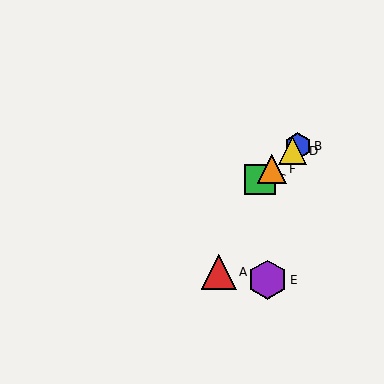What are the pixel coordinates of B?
Object B is at (298, 146).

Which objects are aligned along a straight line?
Objects B, C, D, F are aligned along a straight line.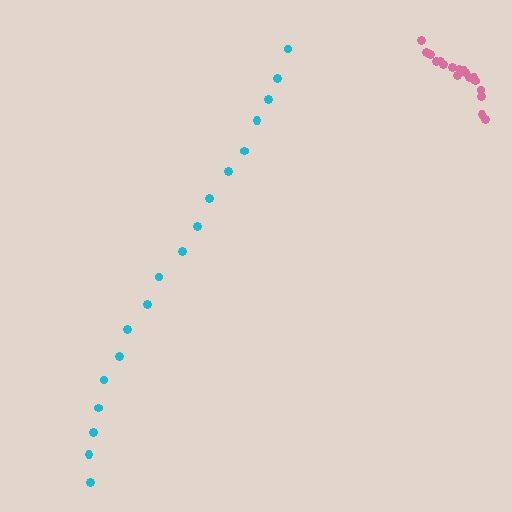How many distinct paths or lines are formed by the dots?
There are 2 distinct paths.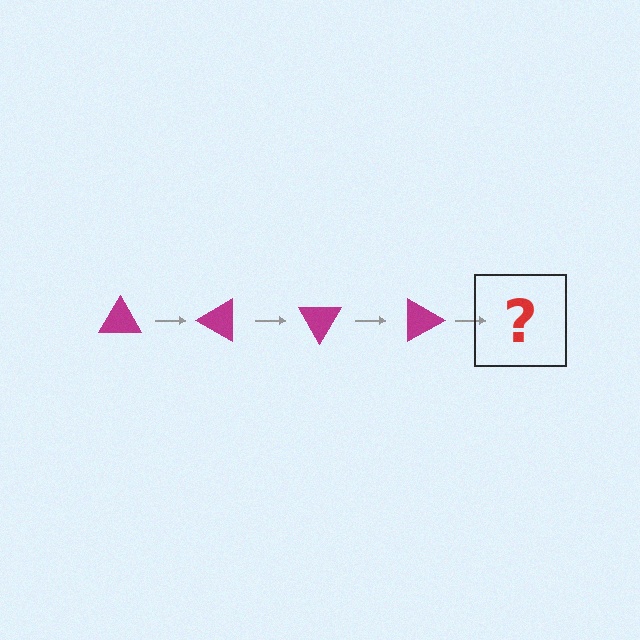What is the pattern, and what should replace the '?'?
The pattern is that the triangle rotates 30 degrees each step. The '?' should be a magenta triangle rotated 120 degrees.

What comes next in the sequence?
The next element should be a magenta triangle rotated 120 degrees.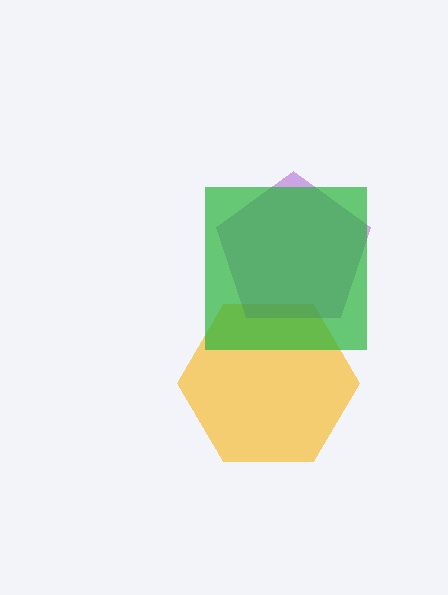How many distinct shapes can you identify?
There are 3 distinct shapes: a yellow hexagon, a purple pentagon, a green square.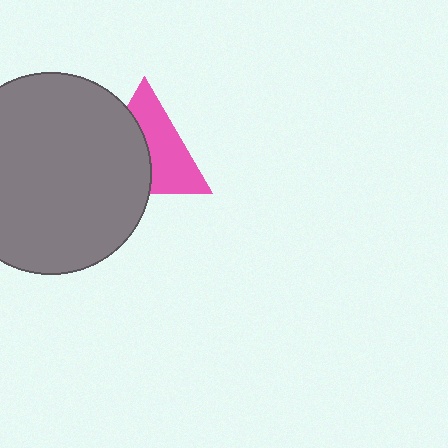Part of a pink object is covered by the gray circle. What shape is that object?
It is a triangle.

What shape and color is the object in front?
The object in front is a gray circle.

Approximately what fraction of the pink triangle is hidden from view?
Roughly 47% of the pink triangle is hidden behind the gray circle.